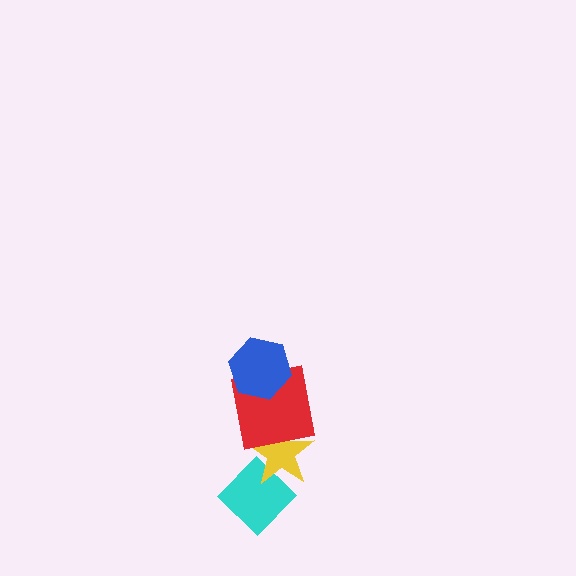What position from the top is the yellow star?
The yellow star is 3rd from the top.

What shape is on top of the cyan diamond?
The yellow star is on top of the cyan diamond.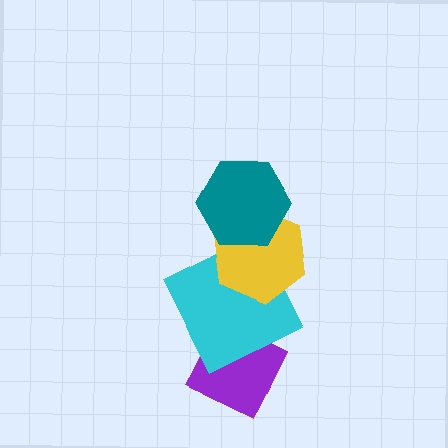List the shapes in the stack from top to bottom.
From top to bottom: the teal hexagon, the yellow hexagon, the cyan square, the purple diamond.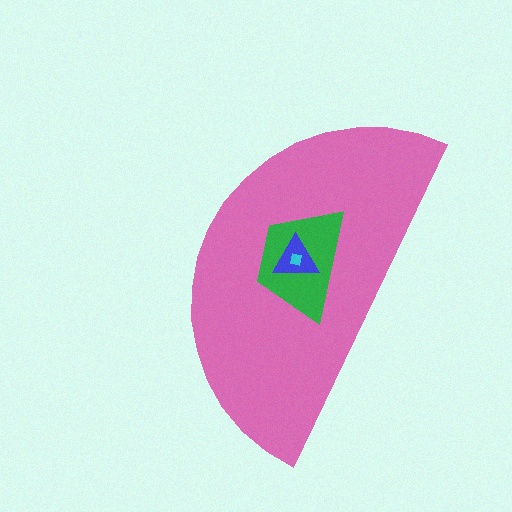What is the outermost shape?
The pink semicircle.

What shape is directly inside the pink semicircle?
The green trapezoid.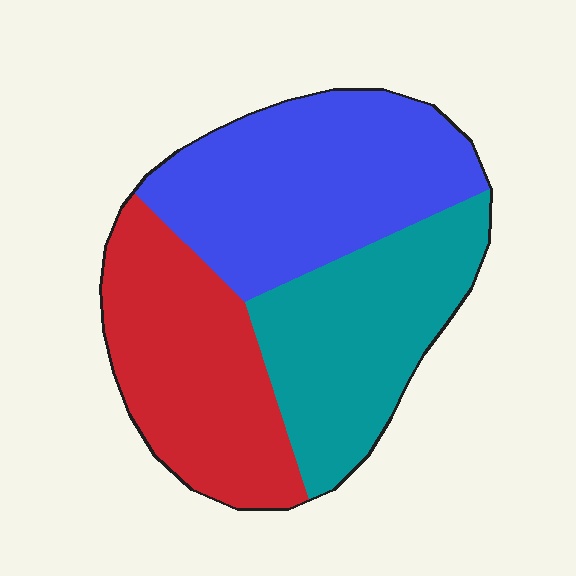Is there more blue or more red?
Blue.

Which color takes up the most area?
Blue, at roughly 40%.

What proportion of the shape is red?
Red takes up about one third (1/3) of the shape.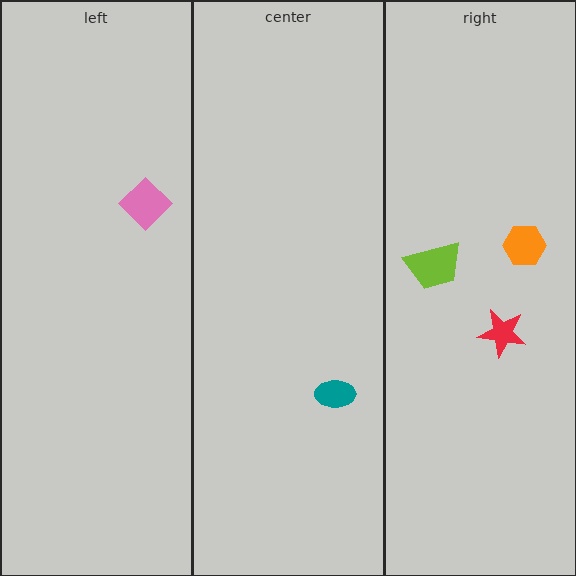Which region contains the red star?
The right region.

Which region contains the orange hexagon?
The right region.